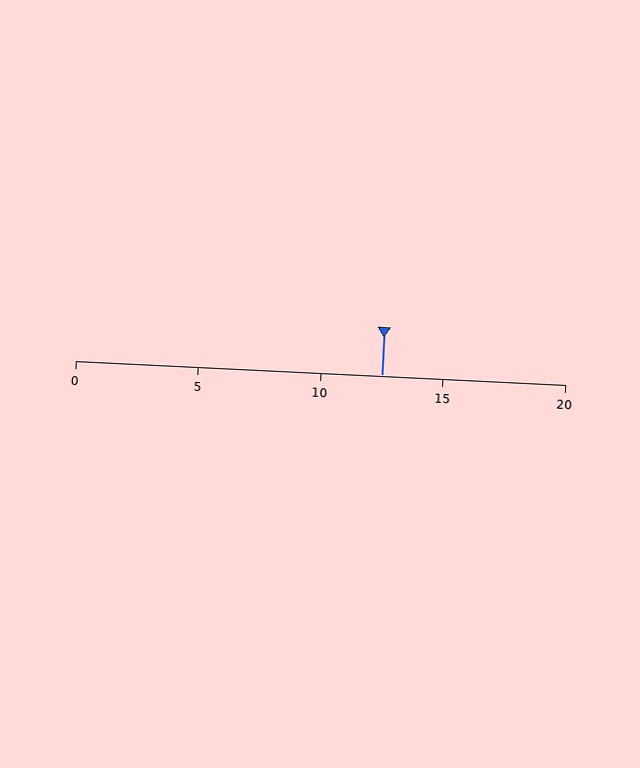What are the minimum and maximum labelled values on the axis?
The axis runs from 0 to 20.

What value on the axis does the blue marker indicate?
The marker indicates approximately 12.5.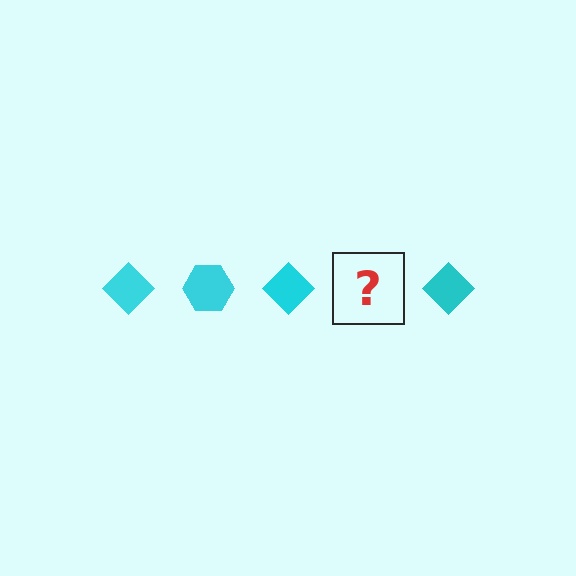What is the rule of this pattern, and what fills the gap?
The rule is that the pattern cycles through diamond, hexagon shapes in cyan. The gap should be filled with a cyan hexagon.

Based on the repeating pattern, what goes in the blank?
The blank should be a cyan hexagon.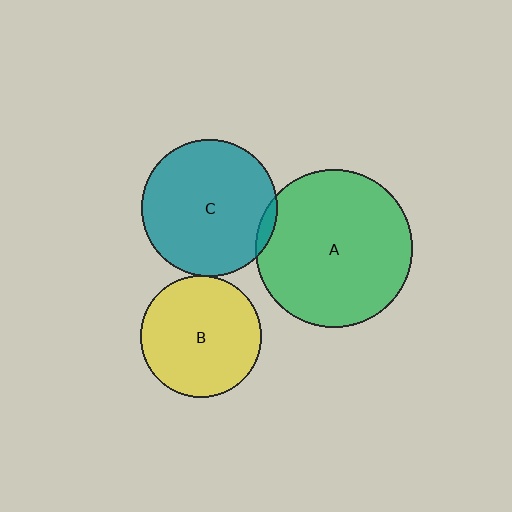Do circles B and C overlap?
Yes.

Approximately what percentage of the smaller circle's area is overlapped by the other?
Approximately 5%.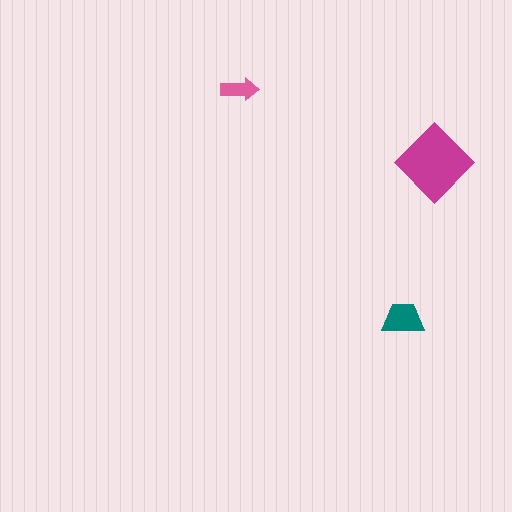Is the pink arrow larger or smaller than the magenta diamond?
Smaller.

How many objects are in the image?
There are 3 objects in the image.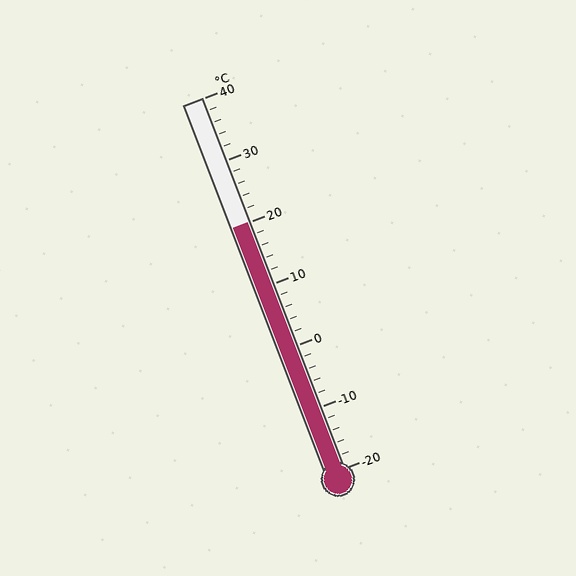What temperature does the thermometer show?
The thermometer shows approximately 20°C.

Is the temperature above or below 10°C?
The temperature is above 10°C.